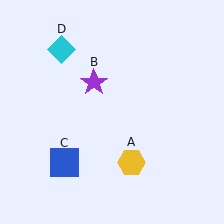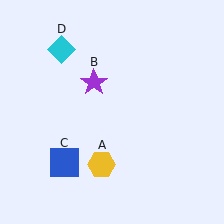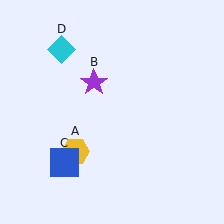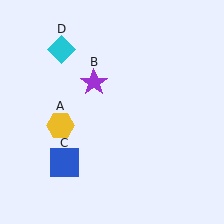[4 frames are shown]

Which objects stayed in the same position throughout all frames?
Purple star (object B) and blue square (object C) and cyan diamond (object D) remained stationary.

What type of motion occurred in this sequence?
The yellow hexagon (object A) rotated clockwise around the center of the scene.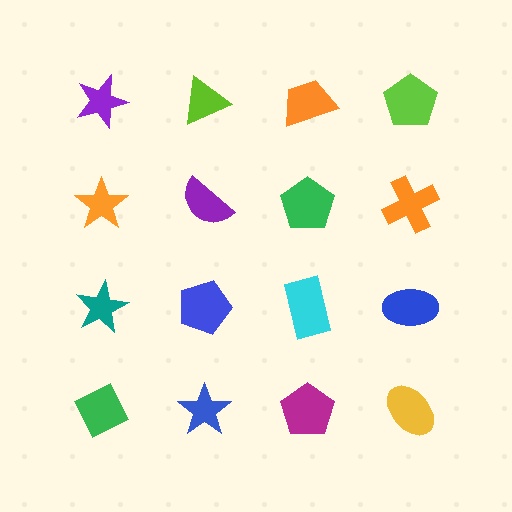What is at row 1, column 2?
A lime triangle.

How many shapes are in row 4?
4 shapes.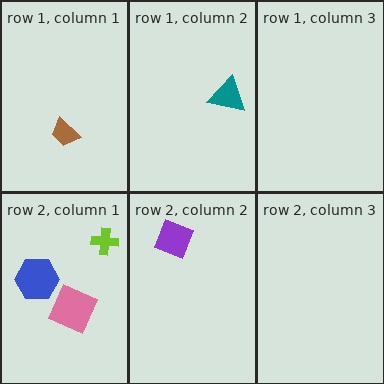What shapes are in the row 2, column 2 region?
The purple diamond.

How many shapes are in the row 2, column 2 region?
1.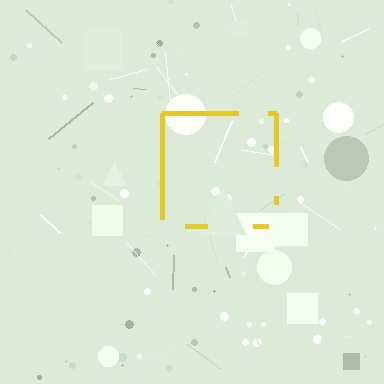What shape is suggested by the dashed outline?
The dashed outline suggests a square.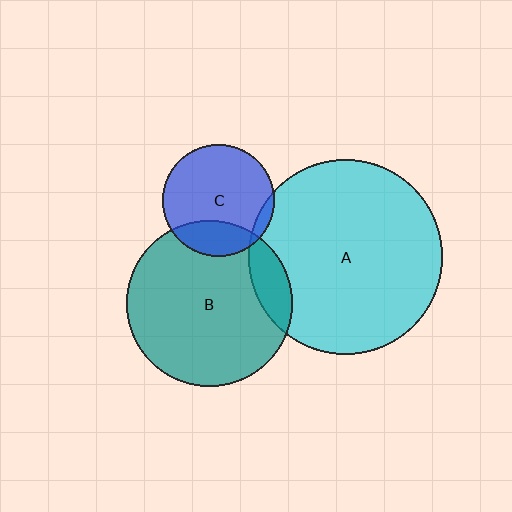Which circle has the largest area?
Circle A (cyan).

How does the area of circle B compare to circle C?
Approximately 2.2 times.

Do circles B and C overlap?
Yes.